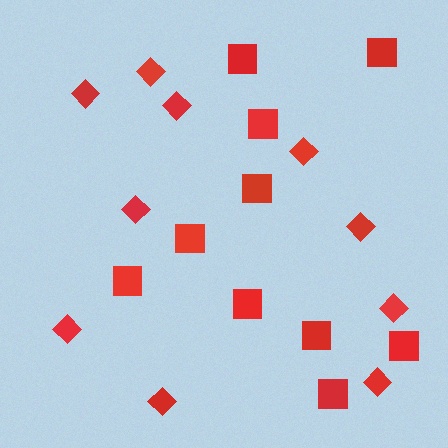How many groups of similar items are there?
There are 2 groups: one group of squares (10) and one group of diamonds (10).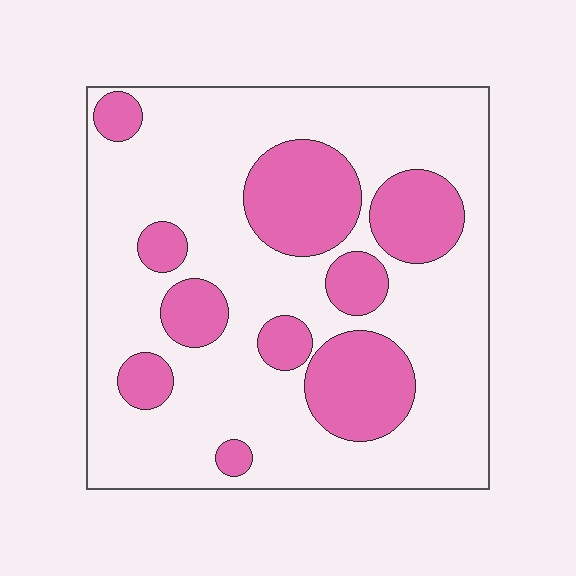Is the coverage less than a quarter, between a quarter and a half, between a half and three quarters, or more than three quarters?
Between a quarter and a half.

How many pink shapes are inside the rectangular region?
10.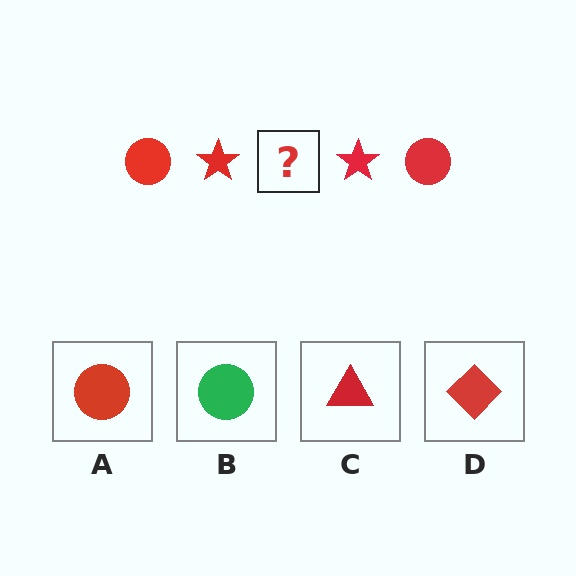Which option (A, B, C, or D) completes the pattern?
A.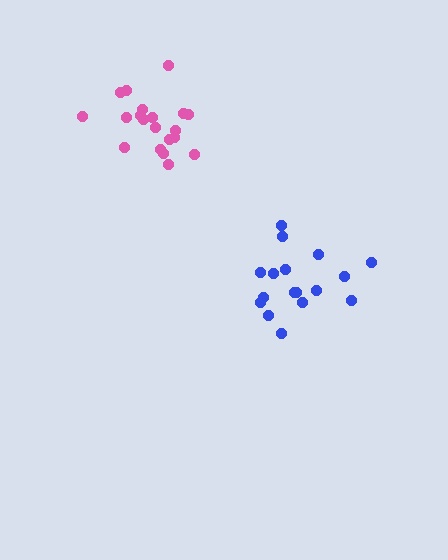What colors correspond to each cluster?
The clusters are colored: pink, blue.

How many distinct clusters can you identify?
There are 2 distinct clusters.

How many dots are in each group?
Group 1: 20 dots, Group 2: 17 dots (37 total).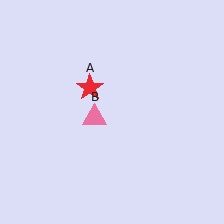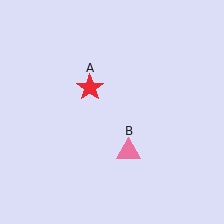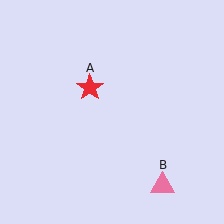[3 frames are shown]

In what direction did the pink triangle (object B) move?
The pink triangle (object B) moved down and to the right.